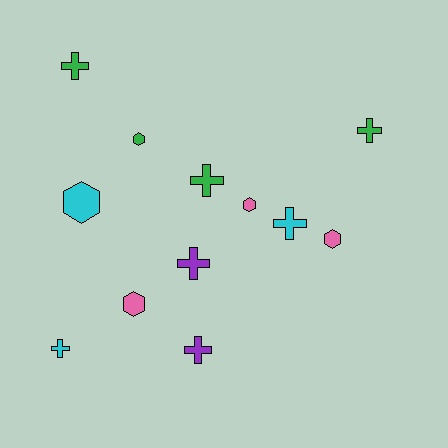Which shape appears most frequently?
Cross, with 7 objects.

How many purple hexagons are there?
There are no purple hexagons.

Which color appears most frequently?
Green, with 4 objects.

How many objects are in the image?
There are 12 objects.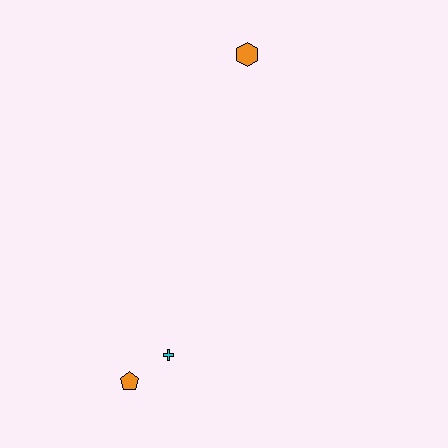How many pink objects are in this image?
There are no pink objects.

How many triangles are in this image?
There are no triangles.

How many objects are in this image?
There are 3 objects.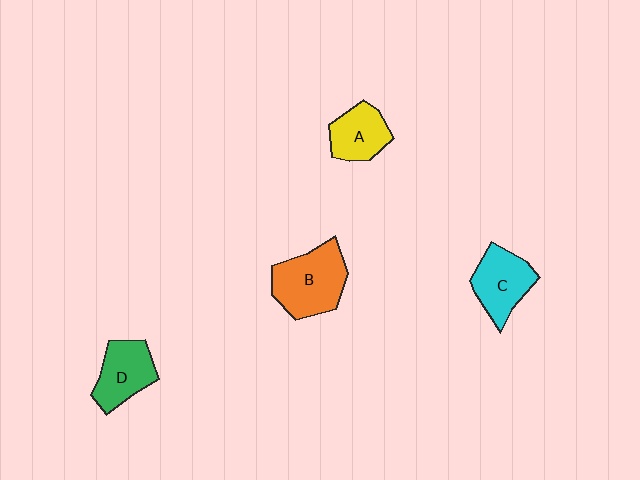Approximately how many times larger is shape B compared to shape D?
Approximately 1.4 times.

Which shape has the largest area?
Shape B (orange).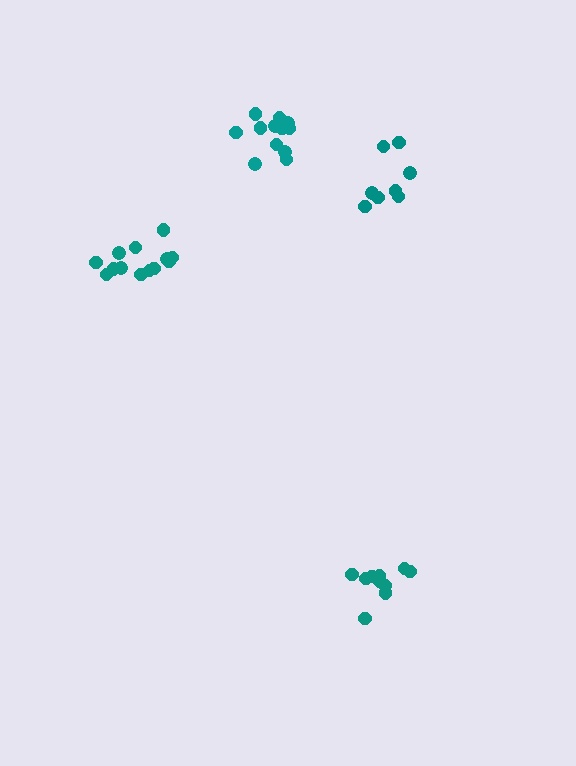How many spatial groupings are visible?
There are 4 spatial groupings.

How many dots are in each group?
Group 1: 8 dots, Group 2: 10 dots, Group 3: 13 dots, Group 4: 12 dots (43 total).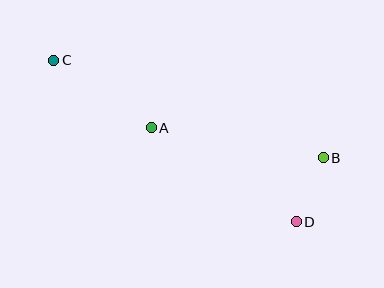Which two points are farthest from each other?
Points C and D are farthest from each other.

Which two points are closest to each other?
Points B and D are closest to each other.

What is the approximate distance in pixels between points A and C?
The distance between A and C is approximately 119 pixels.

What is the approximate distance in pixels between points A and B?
The distance between A and B is approximately 174 pixels.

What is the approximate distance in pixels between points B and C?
The distance between B and C is approximately 287 pixels.